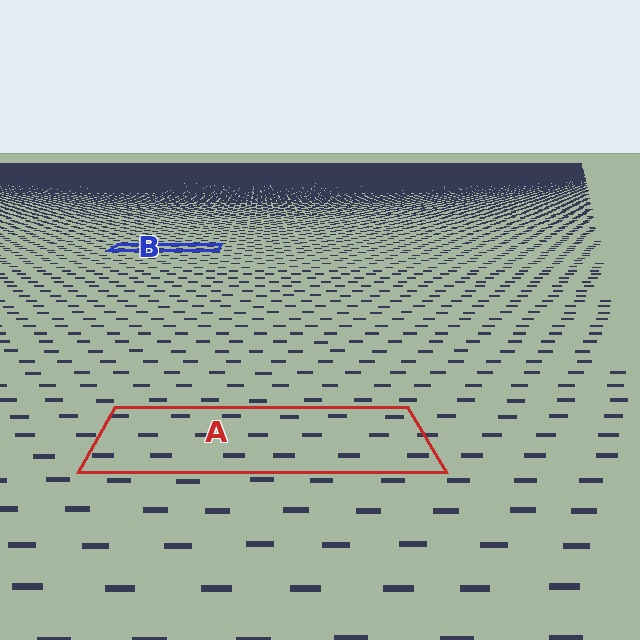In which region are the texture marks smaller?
The texture marks are smaller in region B, because it is farther away.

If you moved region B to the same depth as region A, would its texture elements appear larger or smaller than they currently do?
They would appear larger. At a closer depth, the same texture elements are projected at a bigger on-screen size.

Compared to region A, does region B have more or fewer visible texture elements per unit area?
Region B has more texture elements per unit area — they are packed more densely because it is farther away.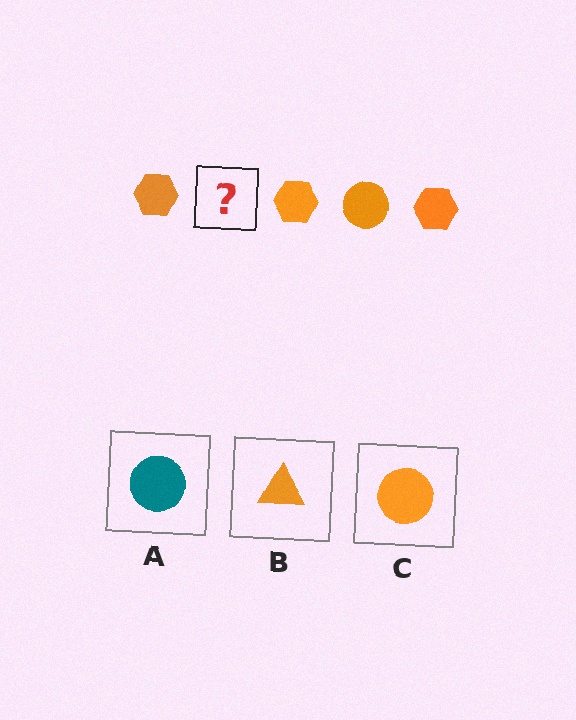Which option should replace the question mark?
Option C.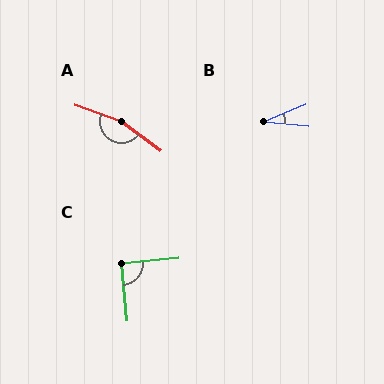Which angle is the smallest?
B, at approximately 28 degrees.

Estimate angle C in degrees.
Approximately 90 degrees.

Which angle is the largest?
A, at approximately 163 degrees.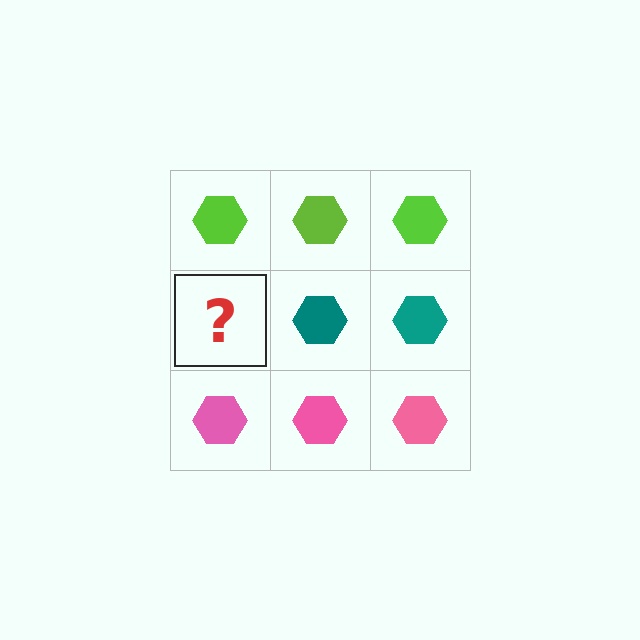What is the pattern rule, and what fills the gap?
The rule is that each row has a consistent color. The gap should be filled with a teal hexagon.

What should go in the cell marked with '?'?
The missing cell should contain a teal hexagon.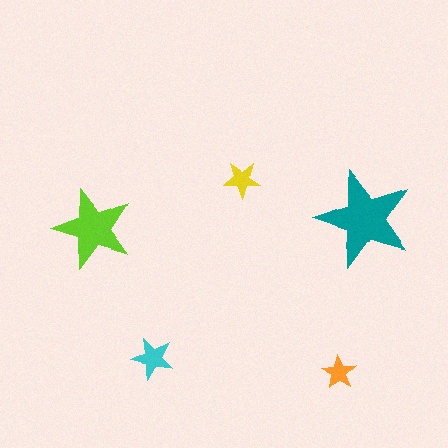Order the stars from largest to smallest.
the teal one, the lime one, the cyan one, the yellow one, the orange one.